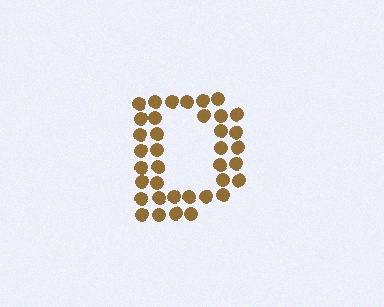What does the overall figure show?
The overall figure shows the letter D.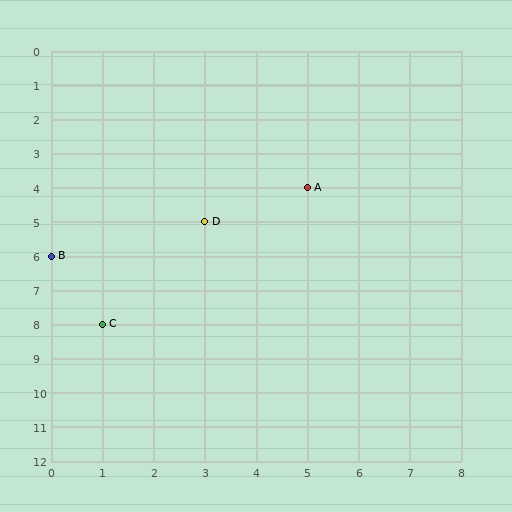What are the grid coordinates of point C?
Point C is at grid coordinates (1, 8).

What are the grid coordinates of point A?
Point A is at grid coordinates (5, 4).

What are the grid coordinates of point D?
Point D is at grid coordinates (3, 5).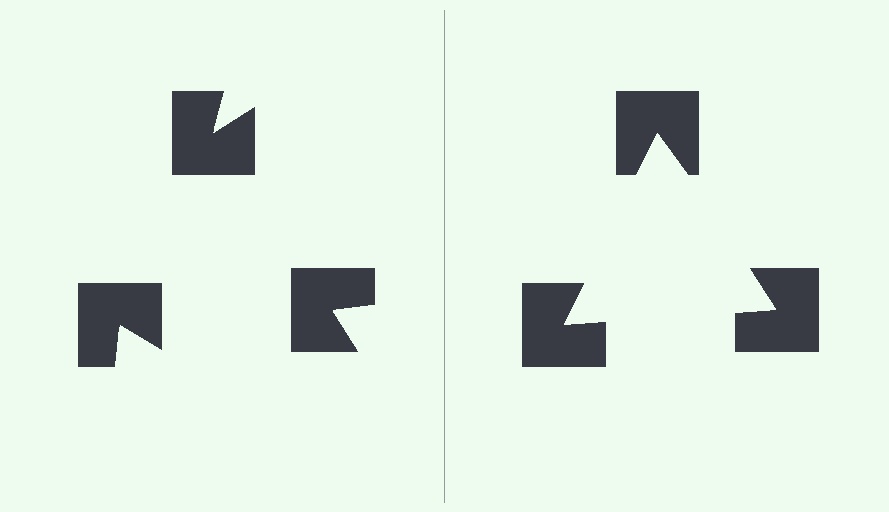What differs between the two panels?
The notched squares are positioned identically on both sides; only the wedge orientations differ. On the right they align to a triangle; on the left they are misaligned.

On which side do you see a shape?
An illusory triangle appears on the right side. On the left side the wedge cuts are rotated, so no coherent shape forms.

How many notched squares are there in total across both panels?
6 — 3 on each side.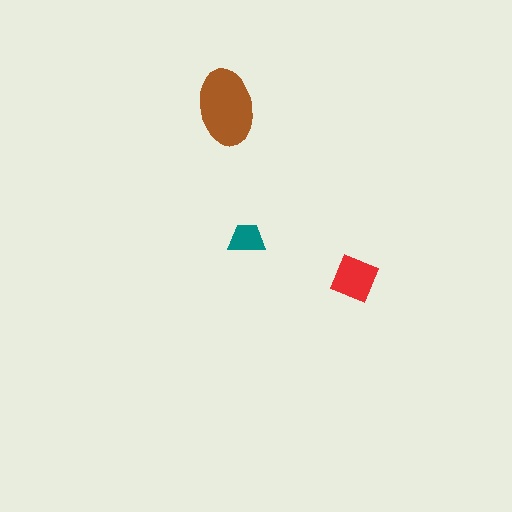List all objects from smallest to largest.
The teal trapezoid, the red diamond, the brown ellipse.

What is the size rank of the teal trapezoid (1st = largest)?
3rd.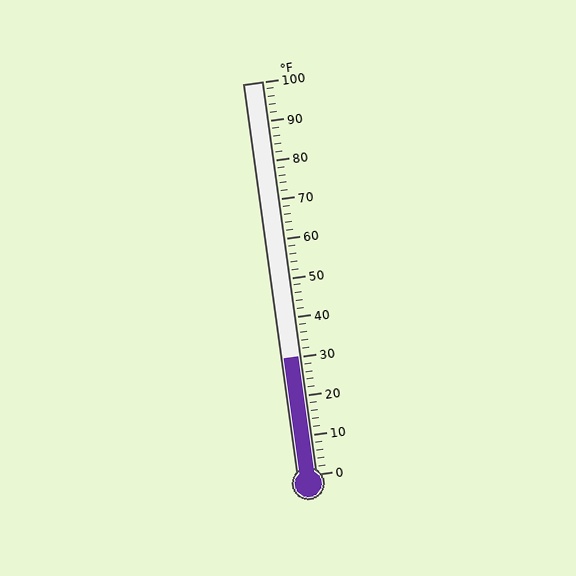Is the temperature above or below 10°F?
The temperature is above 10°F.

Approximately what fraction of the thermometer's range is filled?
The thermometer is filled to approximately 30% of its range.